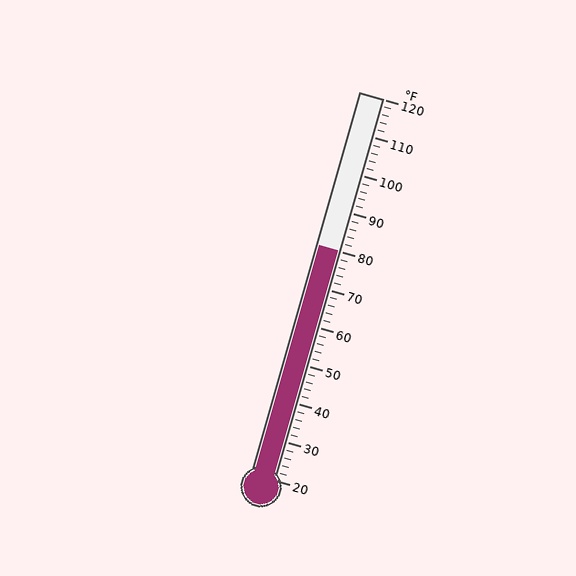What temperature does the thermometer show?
The thermometer shows approximately 80°F.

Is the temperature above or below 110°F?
The temperature is below 110°F.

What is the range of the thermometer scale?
The thermometer scale ranges from 20°F to 120°F.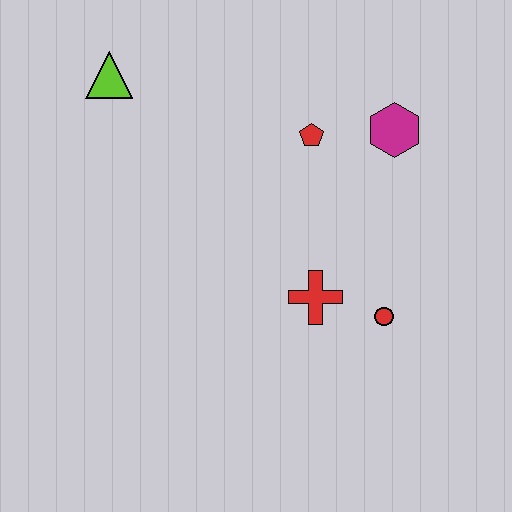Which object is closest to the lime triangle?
The red pentagon is closest to the lime triangle.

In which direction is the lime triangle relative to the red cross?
The lime triangle is above the red cross.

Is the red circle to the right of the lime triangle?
Yes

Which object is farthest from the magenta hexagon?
The lime triangle is farthest from the magenta hexagon.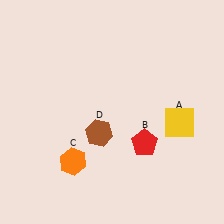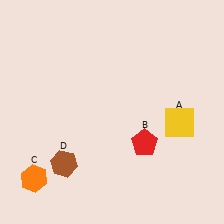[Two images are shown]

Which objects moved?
The objects that moved are: the orange hexagon (C), the brown hexagon (D).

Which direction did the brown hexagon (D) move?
The brown hexagon (D) moved left.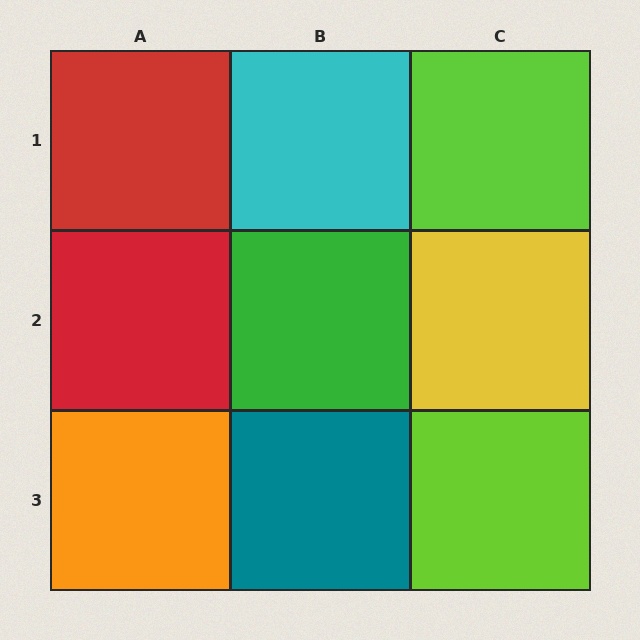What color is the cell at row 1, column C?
Lime.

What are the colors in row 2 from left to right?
Red, green, yellow.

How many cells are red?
2 cells are red.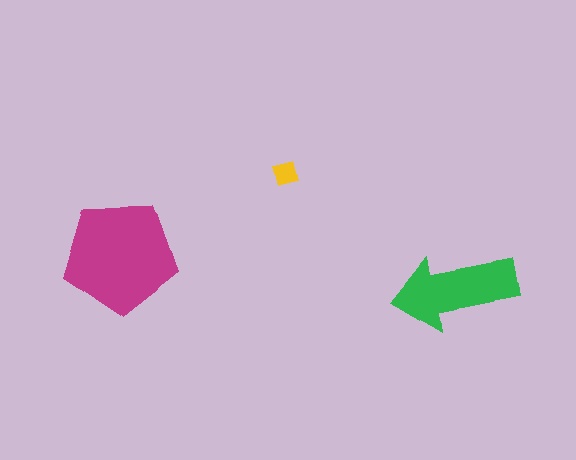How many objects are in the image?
There are 3 objects in the image.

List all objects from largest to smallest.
The magenta pentagon, the green arrow, the yellow diamond.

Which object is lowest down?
The green arrow is bottommost.